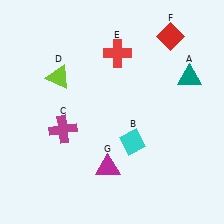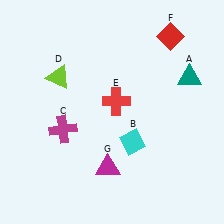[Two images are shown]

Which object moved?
The red cross (E) moved down.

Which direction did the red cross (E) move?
The red cross (E) moved down.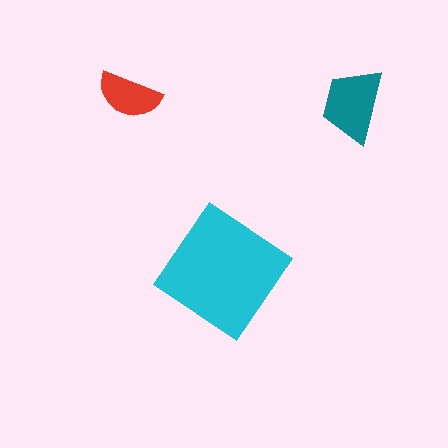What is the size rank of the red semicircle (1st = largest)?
3rd.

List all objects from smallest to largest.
The red semicircle, the teal trapezoid, the cyan diamond.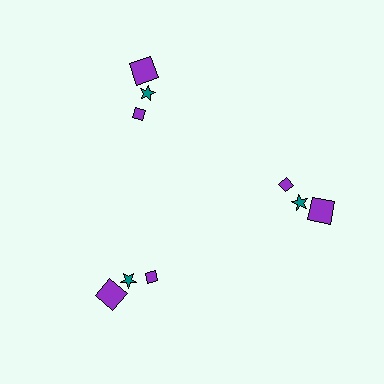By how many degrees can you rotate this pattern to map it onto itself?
The pattern maps onto itself every 120 degrees of rotation.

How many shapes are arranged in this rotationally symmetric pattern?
There are 9 shapes, arranged in 3 groups of 3.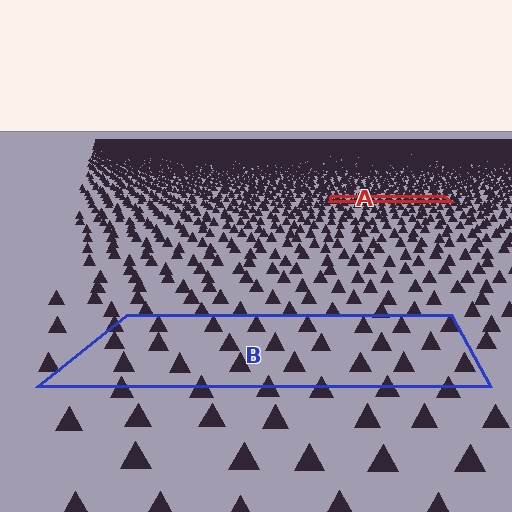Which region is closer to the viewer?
Region B is closer. The texture elements there are larger and more spread out.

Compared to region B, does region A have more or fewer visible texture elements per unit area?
Region A has more texture elements per unit area — they are packed more densely because it is farther away.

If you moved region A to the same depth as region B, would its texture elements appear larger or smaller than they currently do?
They would appear larger. At a closer depth, the same texture elements are projected at a bigger on-screen size.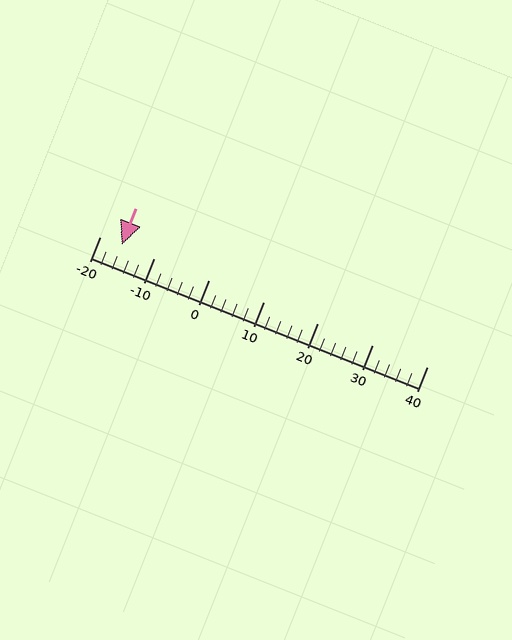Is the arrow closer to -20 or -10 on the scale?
The arrow is closer to -20.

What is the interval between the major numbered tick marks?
The major tick marks are spaced 10 units apart.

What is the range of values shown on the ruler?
The ruler shows values from -20 to 40.